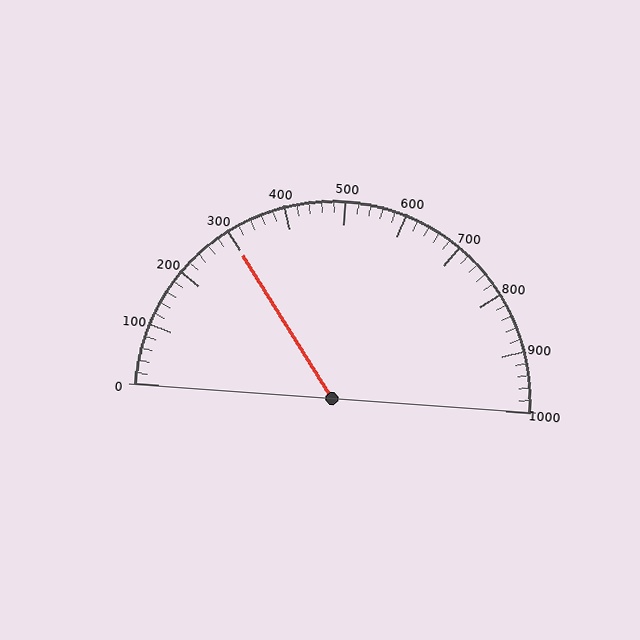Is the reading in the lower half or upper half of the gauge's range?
The reading is in the lower half of the range (0 to 1000).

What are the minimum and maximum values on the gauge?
The gauge ranges from 0 to 1000.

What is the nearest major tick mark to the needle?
The nearest major tick mark is 300.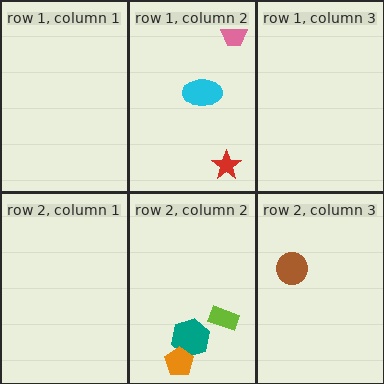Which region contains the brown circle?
The row 2, column 3 region.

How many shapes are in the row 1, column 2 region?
3.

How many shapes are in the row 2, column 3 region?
1.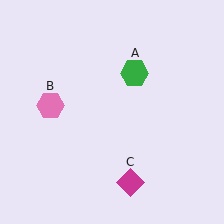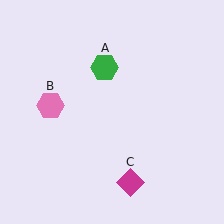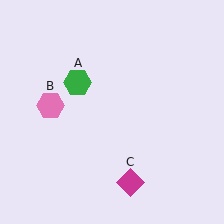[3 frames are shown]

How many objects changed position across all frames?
1 object changed position: green hexagon (object A).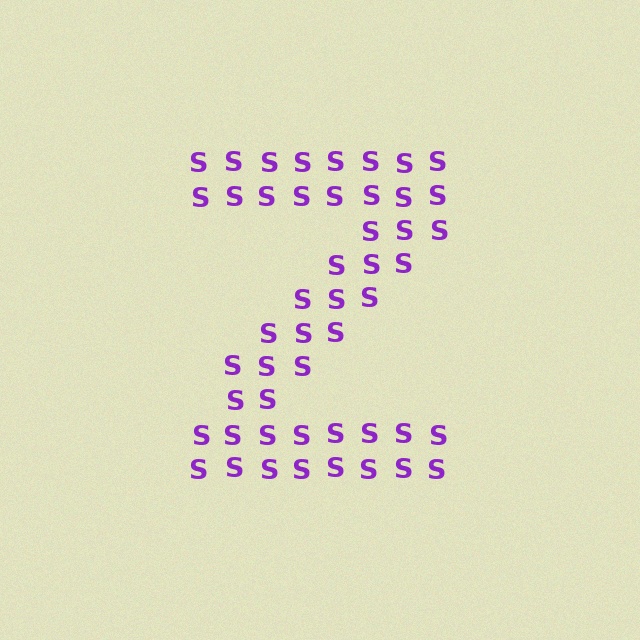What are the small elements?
The small elements are letter S's.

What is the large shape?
The large shape is the letter Z.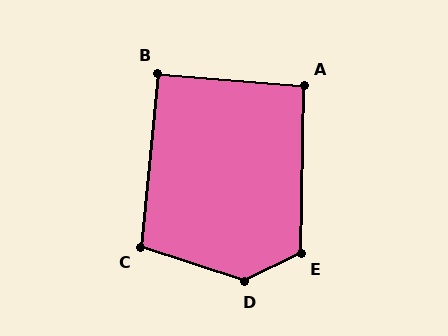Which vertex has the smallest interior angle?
B, at approximately 91 degrees.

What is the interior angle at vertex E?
Approximately 117 degrees (obtuse).